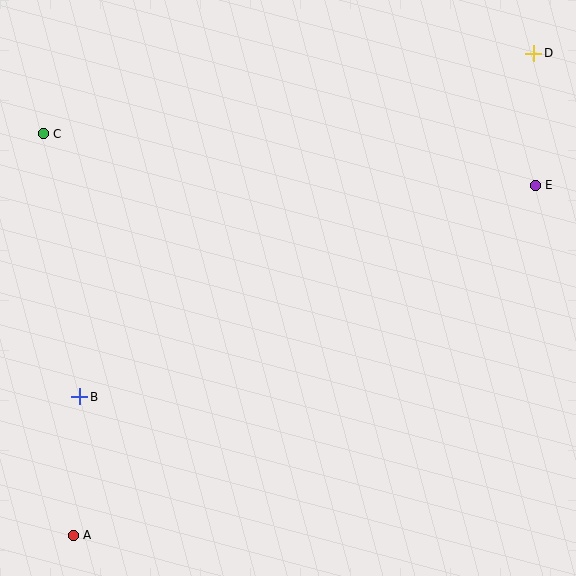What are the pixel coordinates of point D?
Point D is at (534, 53).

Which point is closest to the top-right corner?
Point D is closest to the top-right corner.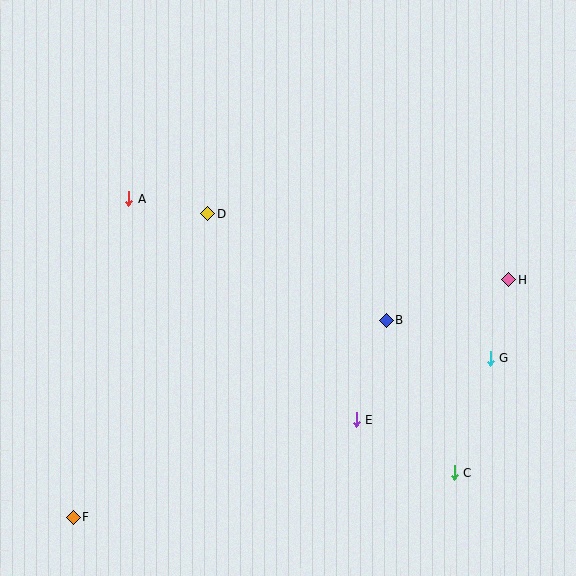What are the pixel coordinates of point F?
Point F is at (73, 517).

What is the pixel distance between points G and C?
The distance between G and C is 120 pixels.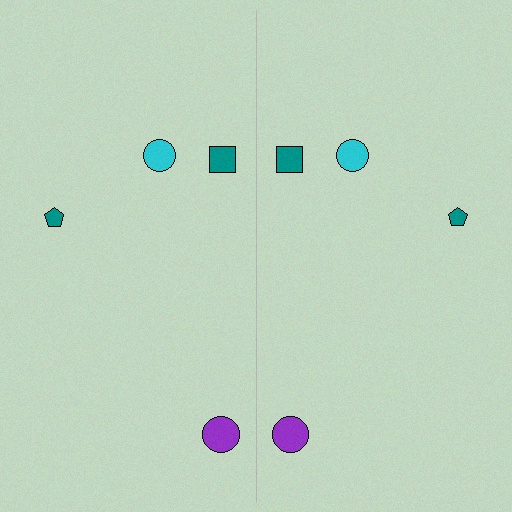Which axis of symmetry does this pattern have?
The pattern has a vertical axis of symmetry running through the center of the image.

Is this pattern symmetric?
Yes, this pattern has bilateral (reflection) symmetry.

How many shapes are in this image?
There are 8 shapes in this image.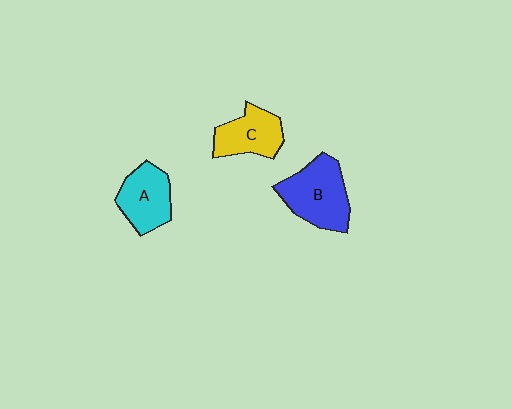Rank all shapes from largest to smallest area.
From largest to smallest: B (blue), A (cyan), C (yellow).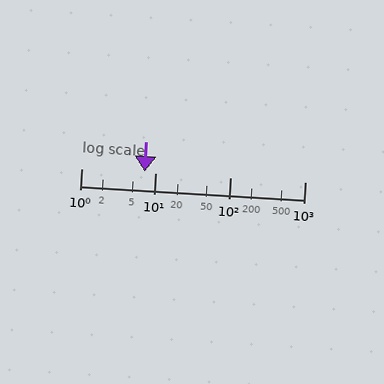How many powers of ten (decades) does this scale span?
The scale spans 3 decades, from 1 to 1000.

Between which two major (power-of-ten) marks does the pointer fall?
The pointer is between 1 and 10.